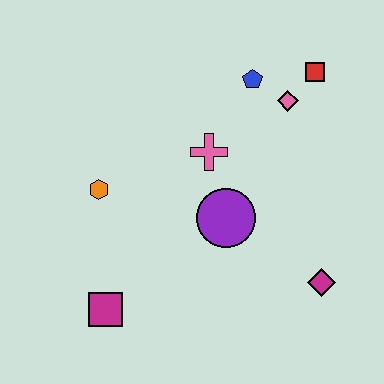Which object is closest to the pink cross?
The purple circle is closest to the pink cross.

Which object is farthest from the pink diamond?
The magenta square is farthest from the pink diamond.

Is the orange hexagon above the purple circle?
Yes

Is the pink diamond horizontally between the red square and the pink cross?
Yes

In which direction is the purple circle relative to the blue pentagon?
The purple circle is below the blue pentagon.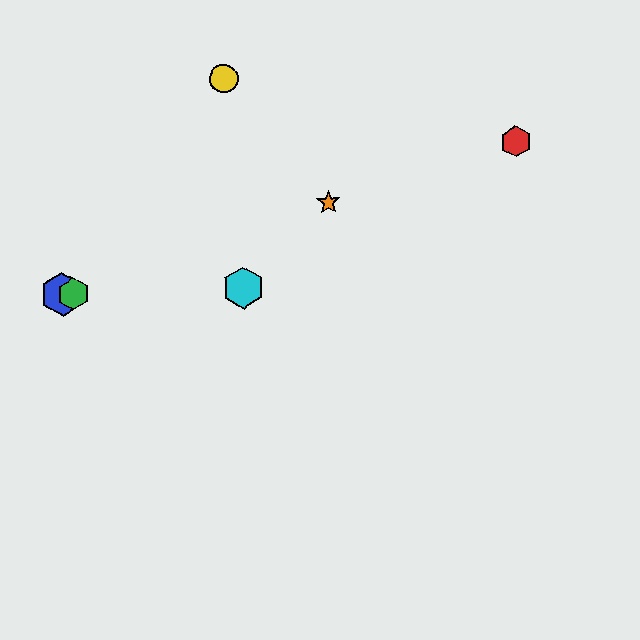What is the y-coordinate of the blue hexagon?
The blue hexagon is at y≈294.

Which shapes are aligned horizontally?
The blue hexagon, the green hexagon, the purple hexagon, the cyan hexagon are aligned horizontally.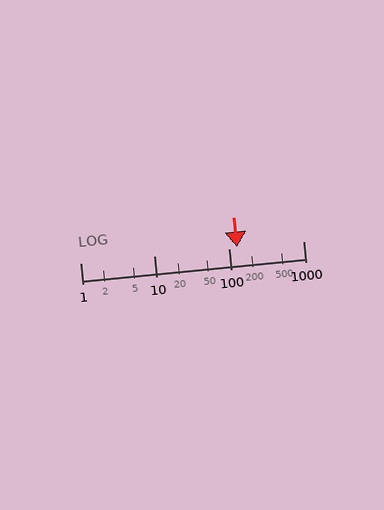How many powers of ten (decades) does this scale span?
The scale spans 3 decades, from 1 to 1000.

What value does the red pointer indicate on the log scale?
The pointer indicates approximately 130.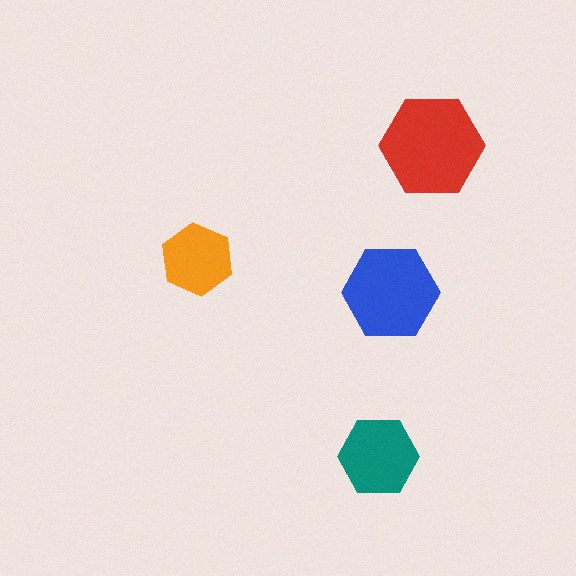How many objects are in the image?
There are 4 objects in the image.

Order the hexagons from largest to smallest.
the red one, the blue one, the teal one, the orange one.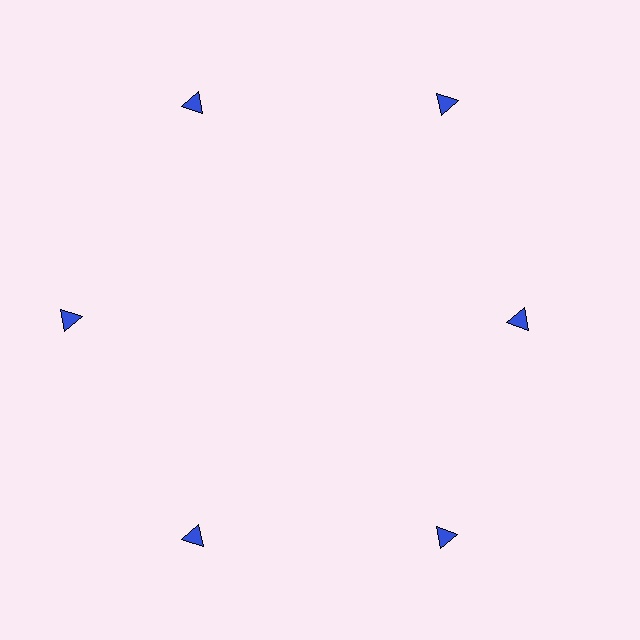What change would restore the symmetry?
The symmetry would be restored by moving it outward, back onto the ring so that all 6 triangles sit at equal angles and equal distance from the center.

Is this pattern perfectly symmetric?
No. The 6 blue triangles are arranged in a ring, but one element near the 3 o'clock position is pulled inward toward the center, breaking the 6-fold rotational symmetry.